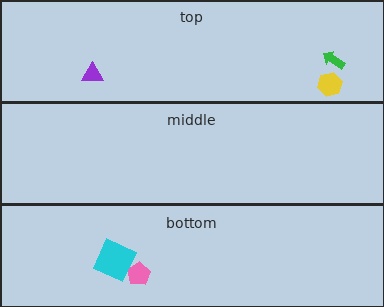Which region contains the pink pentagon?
The bottom region.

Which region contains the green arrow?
The top region.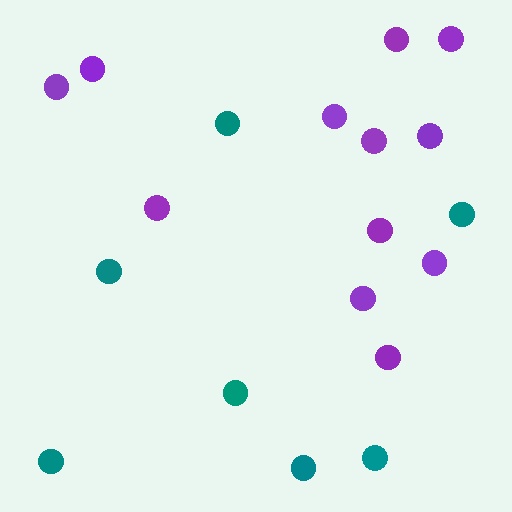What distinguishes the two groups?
There are 2 groups: one group of teal circles (7) and one group of purple circles (12).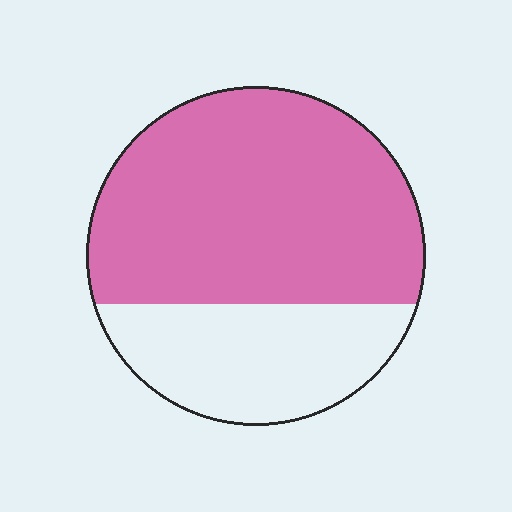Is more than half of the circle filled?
Yes.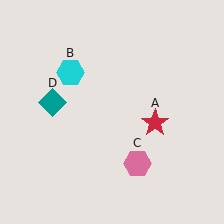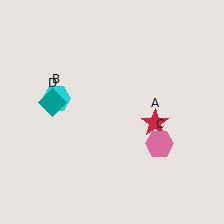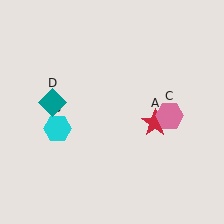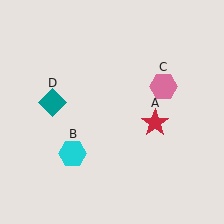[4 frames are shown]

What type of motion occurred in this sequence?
The cyan hexagon (object B), pink hexagon (object C) rotated counterclockwise around the center of the scene.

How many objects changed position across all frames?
2 objects changed position: cyan hexagon (object B), pink hexagon (object C).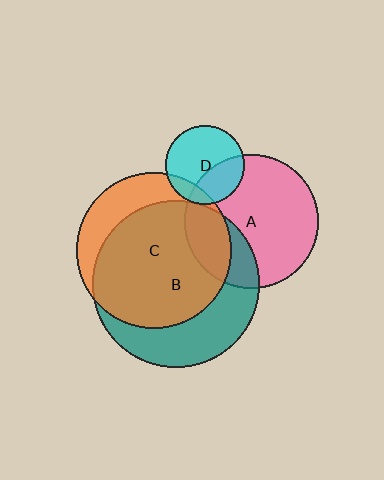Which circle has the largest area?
Circle B (teal).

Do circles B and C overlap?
Yes.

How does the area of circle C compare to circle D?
Approximately 3.8 times.